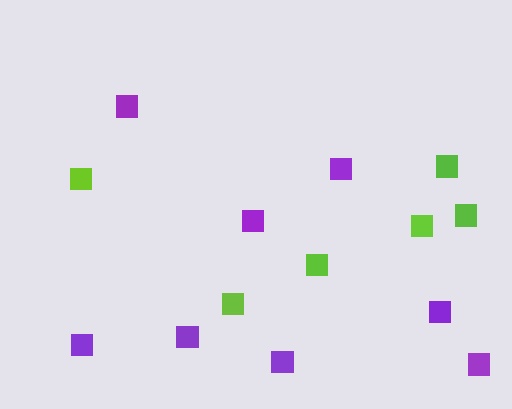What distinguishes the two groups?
There are 2 groups: one group of lime squares (6) and one group of purple squares (8).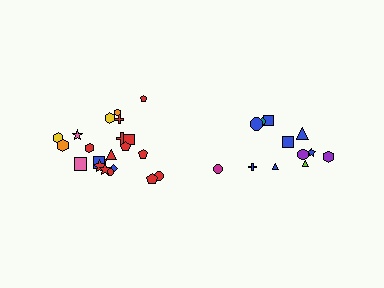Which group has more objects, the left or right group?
The left group.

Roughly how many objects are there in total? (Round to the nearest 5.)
Roughly 35 objects in total.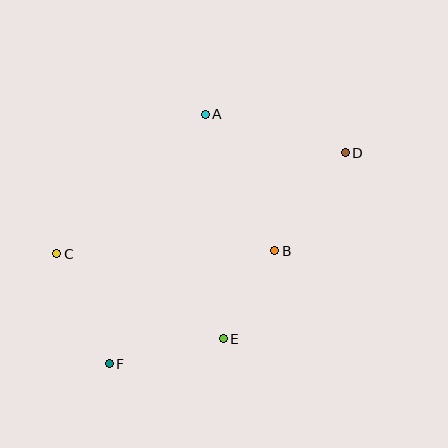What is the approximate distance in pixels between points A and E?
The distance between A and E is approximately 225 pixels.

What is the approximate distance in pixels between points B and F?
The distance between B and F is approximately 200 pixels.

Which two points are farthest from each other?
Points D and F are farthest from each other.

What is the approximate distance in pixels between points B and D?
The distance between B and D is approximately 121 pixels.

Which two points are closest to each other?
Points B and E are closest to each other.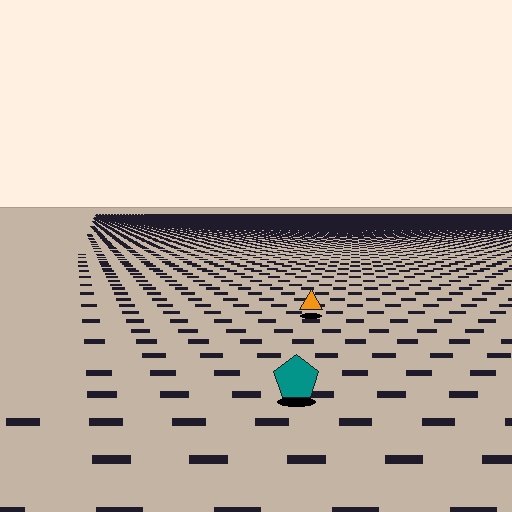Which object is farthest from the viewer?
The orange triangle is farthest from the viewer. It appears smaller and the ground texture around it is denser.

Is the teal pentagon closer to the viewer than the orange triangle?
Yes. The teal pentagon is closer — you can tell from the texture gradient: the ground texture is coarser near it.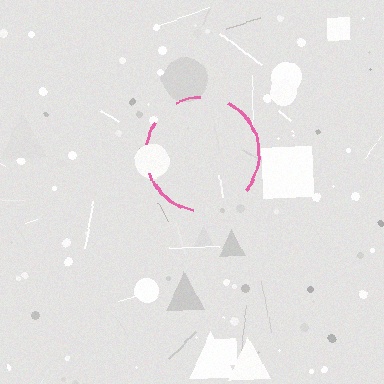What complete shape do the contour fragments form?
The contour fragments form a circle.